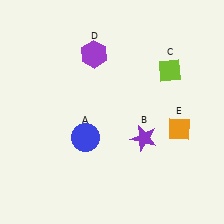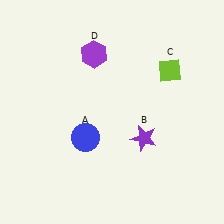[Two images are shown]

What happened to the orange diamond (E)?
The orange diamond (E) was removed in Image 2. It was in the bottom-right area of Image 1.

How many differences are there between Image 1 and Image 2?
There is 1 difference between the two images.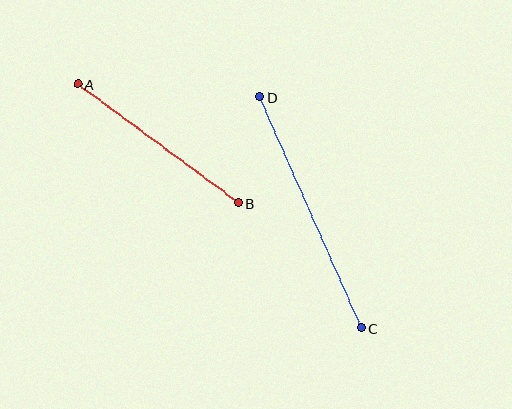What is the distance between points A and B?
The distance is approximately 199 pixels.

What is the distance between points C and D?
The distance is approximately 253 pixels.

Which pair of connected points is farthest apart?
Points C and D are farthest apart.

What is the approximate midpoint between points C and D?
The midpoint is at approximately (311, 212) pixels.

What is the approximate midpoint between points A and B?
The midpoint is at approximately (158, 144) pixels.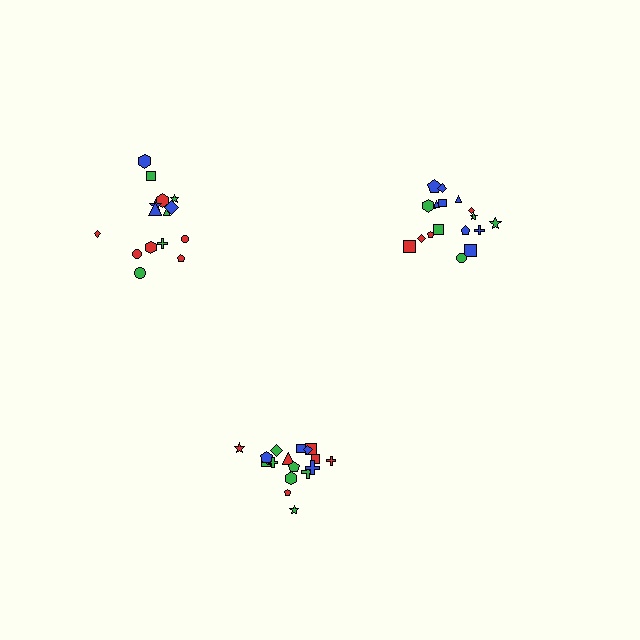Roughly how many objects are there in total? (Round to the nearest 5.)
Roughly 50 objects in total.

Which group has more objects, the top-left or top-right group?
The top-right group.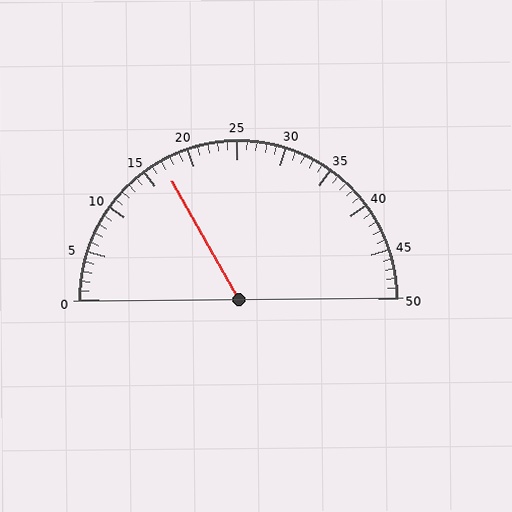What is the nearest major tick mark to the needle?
The nearest major tick mark is 15.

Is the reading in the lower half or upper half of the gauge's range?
The reading is in the lower half of the range (0 to 50).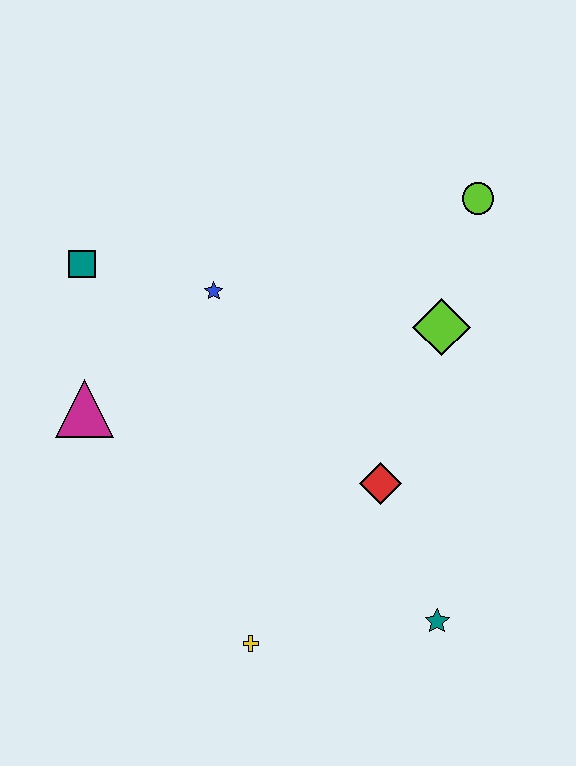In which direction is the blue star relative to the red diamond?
The blue star is above the red diamond.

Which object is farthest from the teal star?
The teal square is farthest from the teal star.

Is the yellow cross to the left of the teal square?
No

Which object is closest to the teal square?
The blue star is closest to the teal square.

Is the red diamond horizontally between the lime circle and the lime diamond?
No